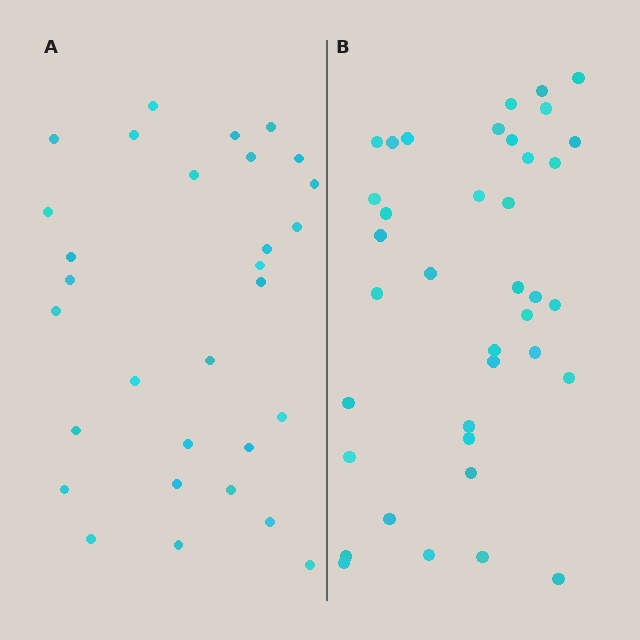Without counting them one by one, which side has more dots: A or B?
Region B (the right region) has more dots.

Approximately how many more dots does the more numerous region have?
Region B has roughly 8 or so more dots than region A.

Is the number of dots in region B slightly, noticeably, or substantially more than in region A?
Region B has noticeably more, but not dramatically so. The ratio is roughly 1.3 to 1.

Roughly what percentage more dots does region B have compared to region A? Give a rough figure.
About 25% more.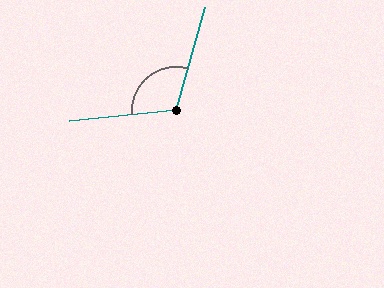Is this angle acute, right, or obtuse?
It is obtuse.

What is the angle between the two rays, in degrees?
Approximately 111 degrees.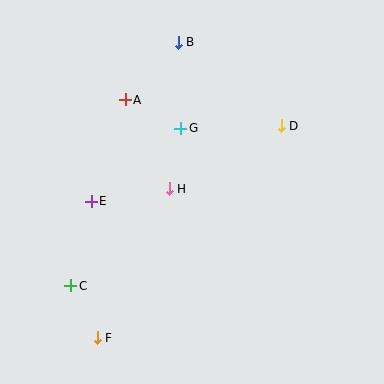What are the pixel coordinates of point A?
Point A is at (125, 100).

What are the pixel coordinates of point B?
Point B is at (178, 42).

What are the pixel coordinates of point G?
Point G is at (181, 128).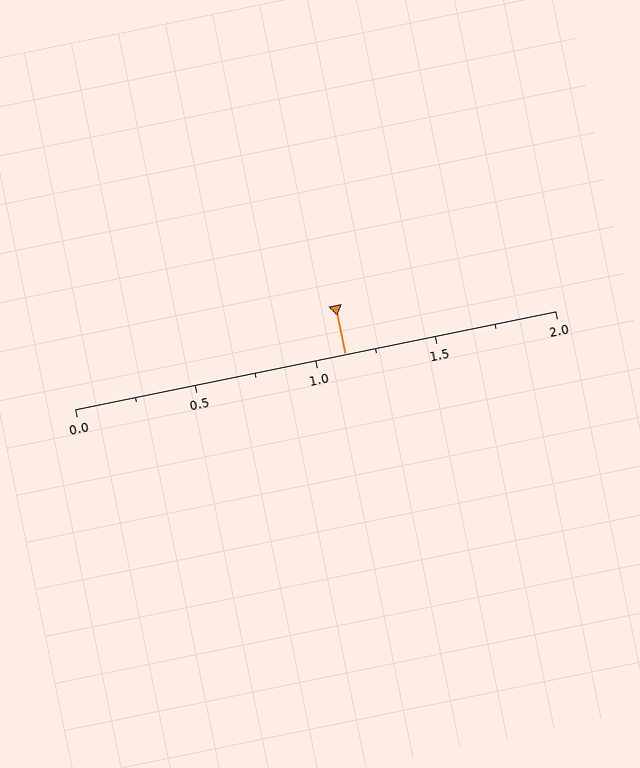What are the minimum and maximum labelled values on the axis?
The axis runs from 0.0 to 2.0.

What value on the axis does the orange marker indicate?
The marker indicates approximately 1.12.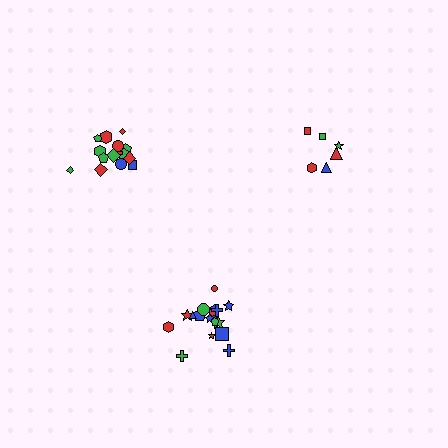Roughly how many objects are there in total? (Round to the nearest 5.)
Roughly 40 objects in total.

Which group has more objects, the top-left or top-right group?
The top-left group.